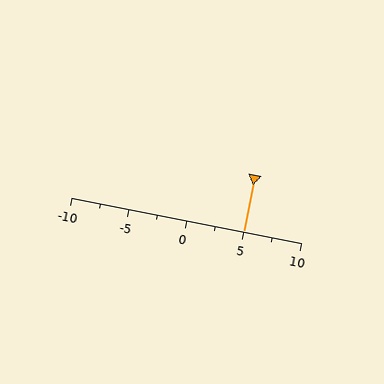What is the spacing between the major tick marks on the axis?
The major ticks are spaced 5 apart.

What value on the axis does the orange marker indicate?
The marker indicates approximately 5.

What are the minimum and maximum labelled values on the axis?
The axis runs from -10 to 10.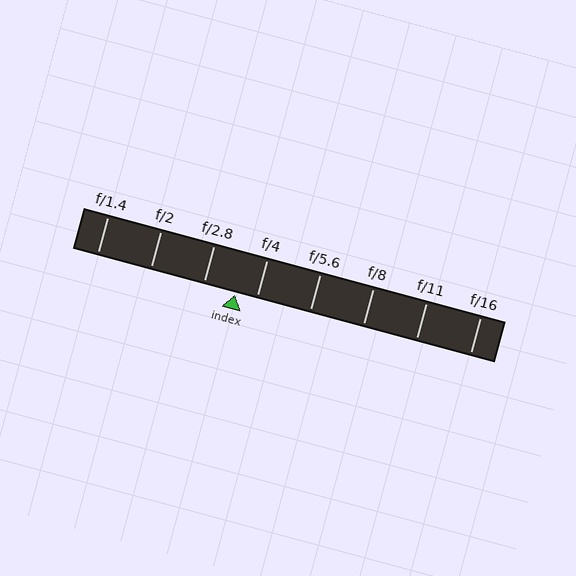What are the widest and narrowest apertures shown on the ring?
The widest aperture shown is f/1.4 and the narrowest is f/16.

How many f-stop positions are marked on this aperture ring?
There are 8 f-stop positions marked.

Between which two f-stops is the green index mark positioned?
The index mark is between f/2.8 and f/4.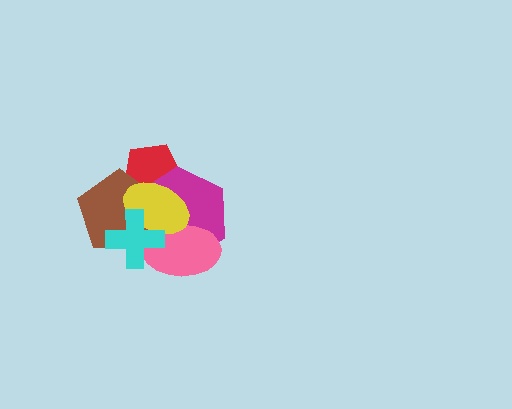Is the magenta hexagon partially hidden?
Yes, it is partially covered by another shape.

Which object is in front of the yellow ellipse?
The cyan cross is in front of the yellow ellipse.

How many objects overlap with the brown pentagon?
5 objects overlap with the brown pentagon.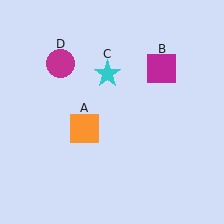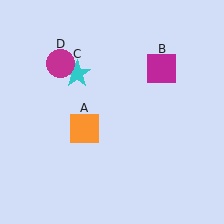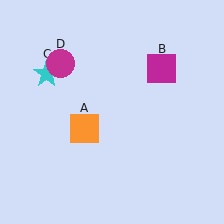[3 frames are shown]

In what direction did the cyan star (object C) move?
The cyan star (object C) moved left.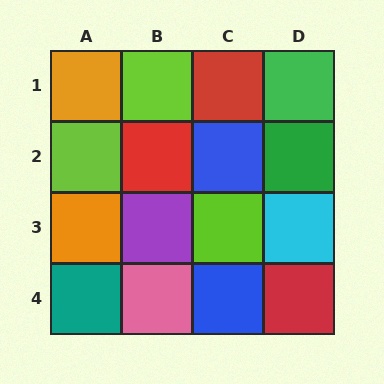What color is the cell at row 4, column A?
Teal.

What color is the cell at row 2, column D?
Green.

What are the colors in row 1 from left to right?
Orange, lime, red, green.